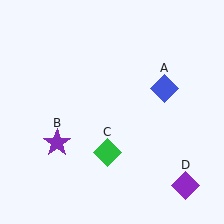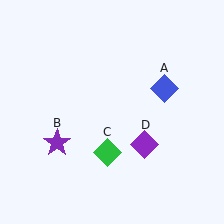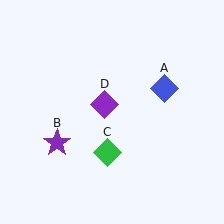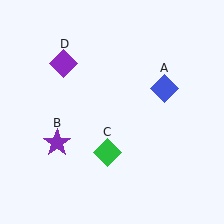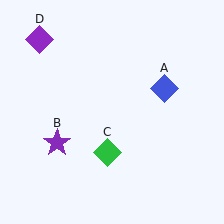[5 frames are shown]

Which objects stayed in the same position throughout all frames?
Blue diamond (object A) and purple star (object B) and green diamond (object C) remained stationary.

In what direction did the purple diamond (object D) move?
The purple diamond (object D) moved up and to the left.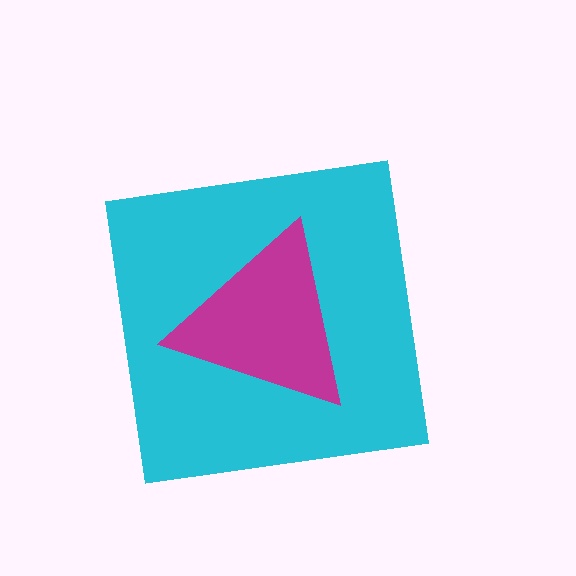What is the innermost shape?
The magenta triangle.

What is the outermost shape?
The cyan square.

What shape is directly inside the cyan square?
The magenta triangle.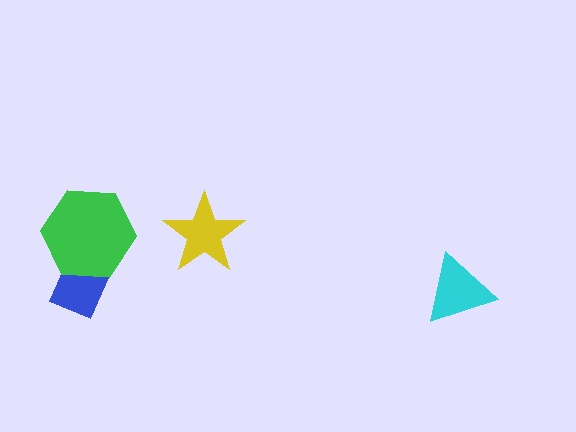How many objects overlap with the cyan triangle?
0 objects overlap with the cyan triangle.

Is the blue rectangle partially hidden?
Yes, it is partially covered by another shape.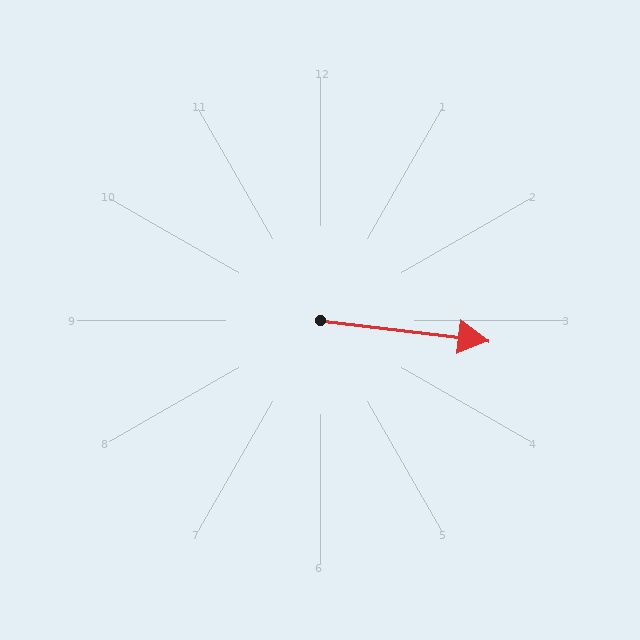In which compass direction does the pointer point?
East.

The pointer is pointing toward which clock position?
Roughly 3 o'clock.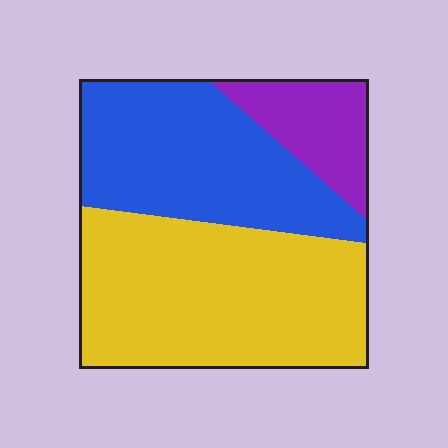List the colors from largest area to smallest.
From largest to smallest: yellow, blue, purple.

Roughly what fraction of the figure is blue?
Blue covers roughly 35% of the figure.